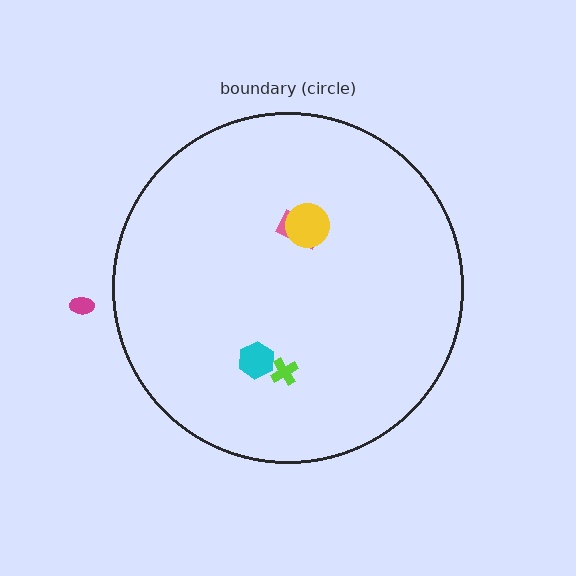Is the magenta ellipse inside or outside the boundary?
Outside.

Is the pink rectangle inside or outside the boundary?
Inside.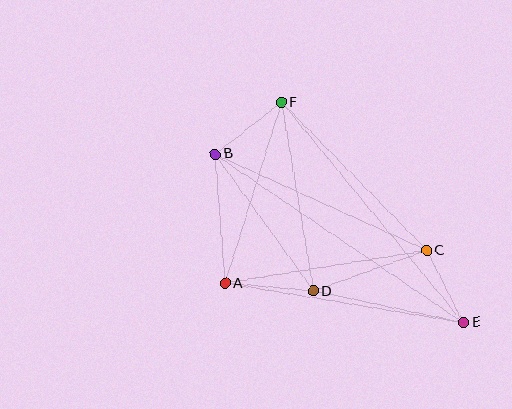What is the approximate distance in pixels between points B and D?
The distance between B and D is approximately 168 pixels.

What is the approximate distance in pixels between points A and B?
The distance between A and B is approximately 130 pixels.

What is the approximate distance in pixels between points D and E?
The distance between D and E is approximately 154 pixels.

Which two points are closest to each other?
Points C and E are closest to each other.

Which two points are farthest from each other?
Points B and E are farthest from each other.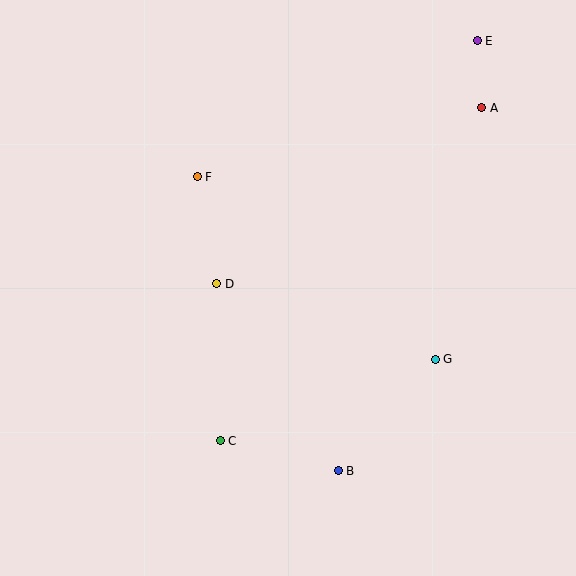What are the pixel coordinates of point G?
Point G is at (435, 359).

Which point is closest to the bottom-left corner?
Point C is closest to the bottom-left corner.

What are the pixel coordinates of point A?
Point A is at (482, 108).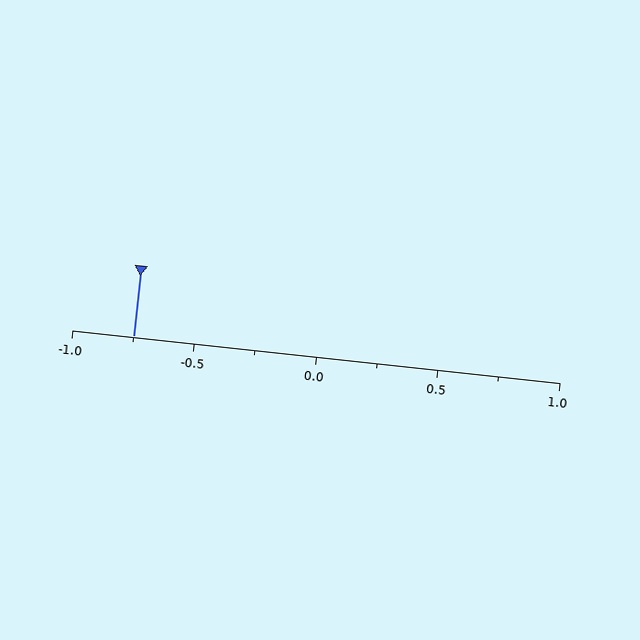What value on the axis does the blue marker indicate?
The marker indicates approximately -0.75.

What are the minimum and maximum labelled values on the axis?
The axis runs from -1.0 to 1.0.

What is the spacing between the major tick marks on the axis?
The major ticks are spaced 0.5 apart.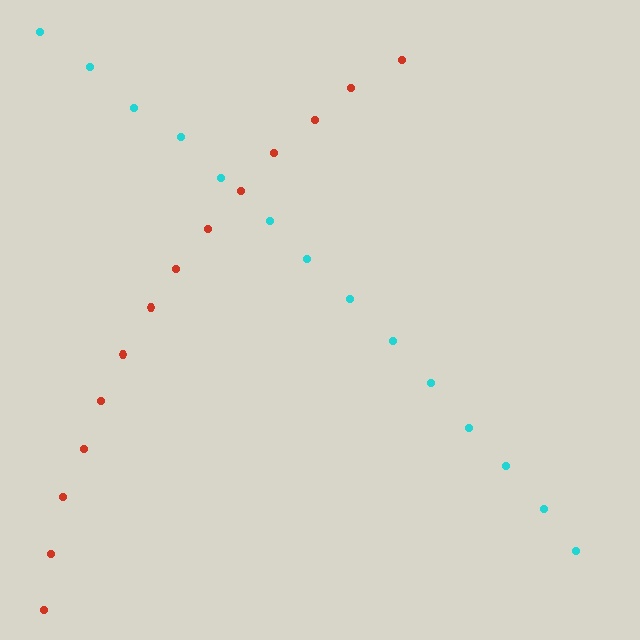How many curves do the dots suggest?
There are 2 distinct paths.